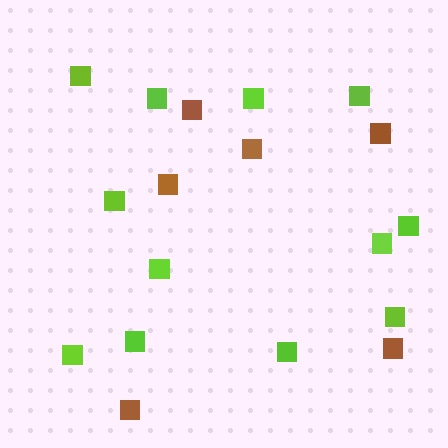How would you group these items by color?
There are 2 groups: one group of brown squares (6) and one group of lime squares (12).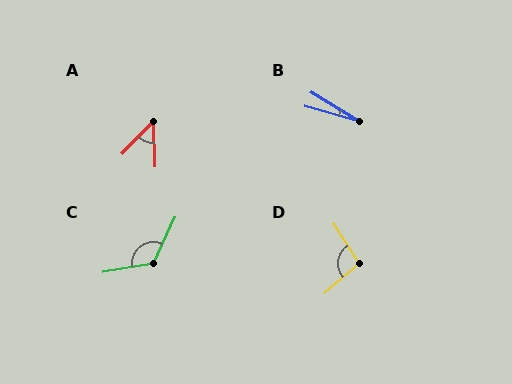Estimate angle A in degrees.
Approximately 46 degrees.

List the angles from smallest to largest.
B (16°), A (46°), D (97°), C (125°).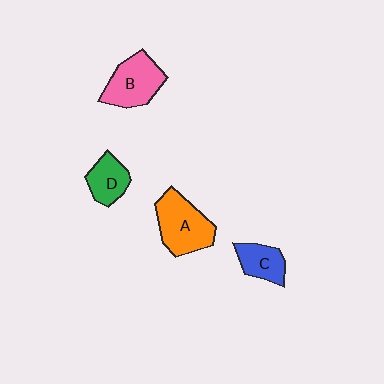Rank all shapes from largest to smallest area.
From largest to smallest: A (orange), B (pink), D (green), C (blue).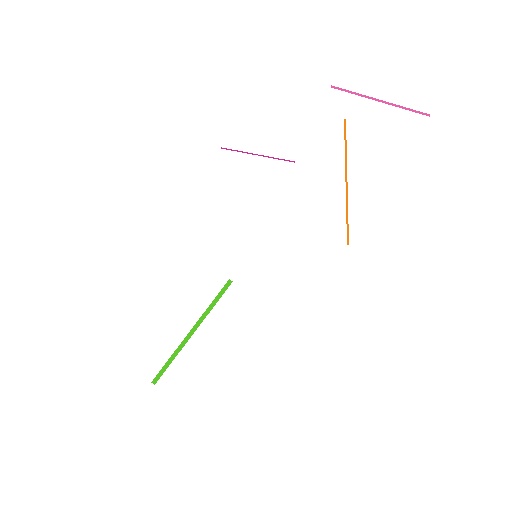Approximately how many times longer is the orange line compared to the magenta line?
The orange line is approximately 1.7 times the length of the magenta line.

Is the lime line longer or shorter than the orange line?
The lime line is longer than the orange line.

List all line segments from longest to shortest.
From longest to shortest: lime, orange, pink, magenta.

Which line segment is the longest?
The lime line is the longest at approximately 129 pixels.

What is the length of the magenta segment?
The magenta segment is approximately 74 pixels long.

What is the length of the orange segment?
The orange segment is approximately 125 pixels long.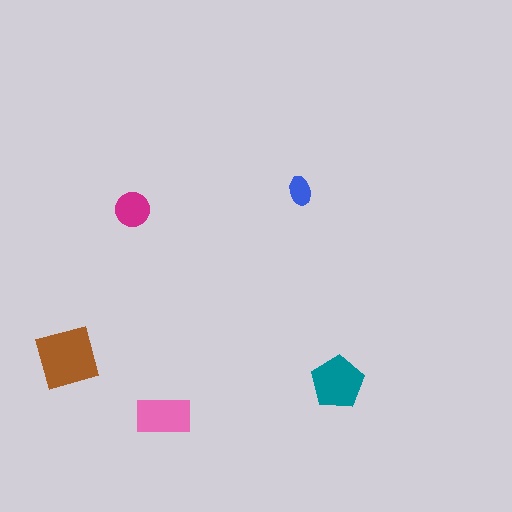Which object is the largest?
The brown diamond.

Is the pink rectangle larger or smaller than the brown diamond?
Smaller.